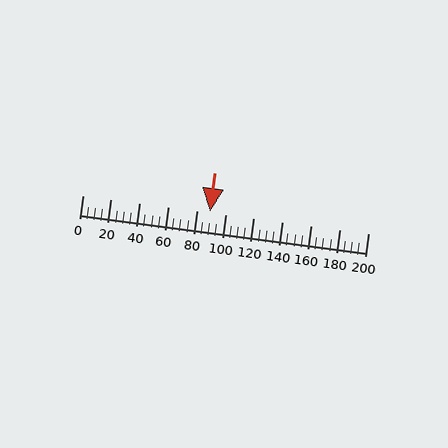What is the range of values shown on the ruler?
The ruler shows values from 0 to 200.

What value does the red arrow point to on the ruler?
The red arrow points to approximately 89.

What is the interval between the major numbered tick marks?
The major tick marks are spaced 20 units apart.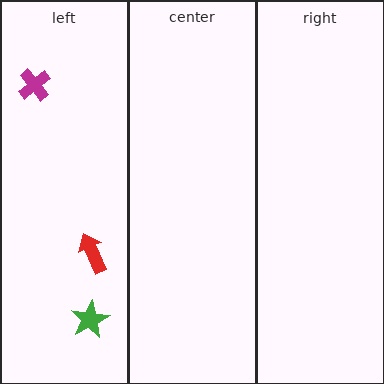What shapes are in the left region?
The magenta cross, the green star, the red arrow.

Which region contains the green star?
The left region.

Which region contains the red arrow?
The left region.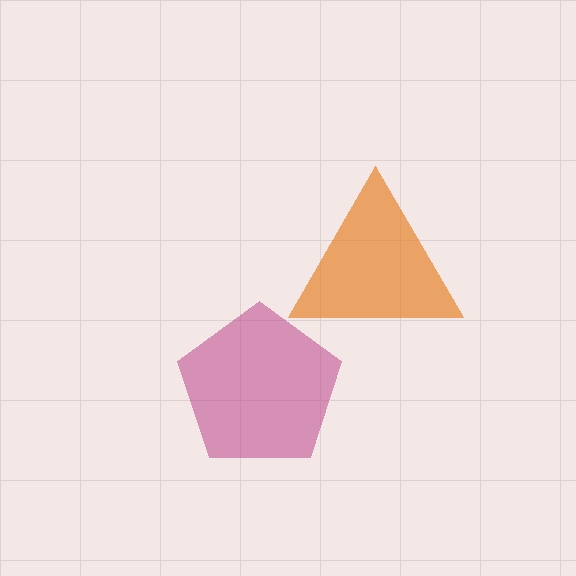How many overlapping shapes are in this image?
There are 2 overlapping shapes in the image.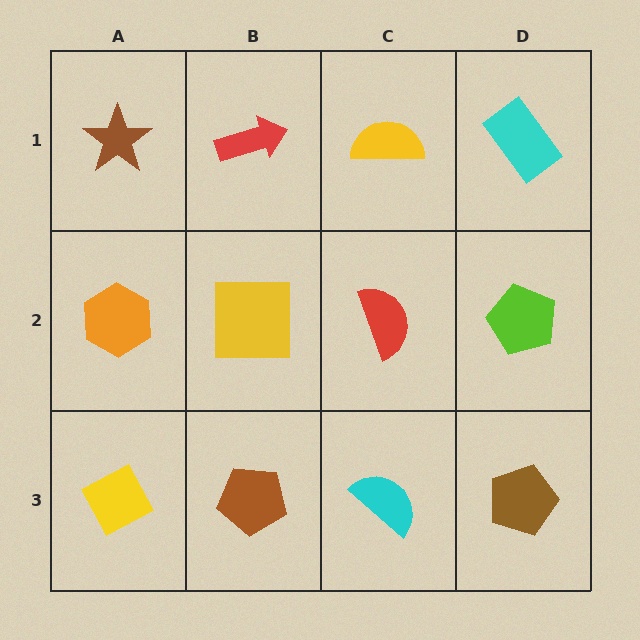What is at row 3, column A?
A yellow diamond.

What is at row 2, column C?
A red semicircle.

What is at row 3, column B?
A brown pentagon.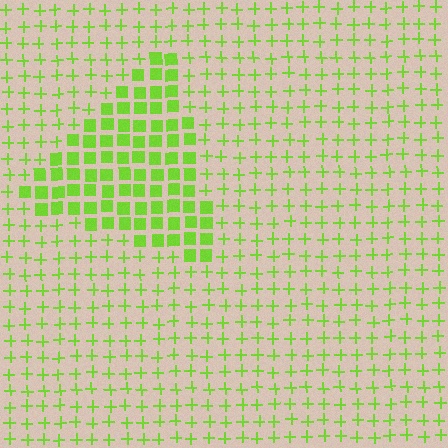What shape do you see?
I see a triangle.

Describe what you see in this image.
The image is filled with small lime elements arranged in a uniform grid. A triangle-shaped region contains squares, while the surrounding area contains plus signs. The boundary is defined purely by the change in element shape.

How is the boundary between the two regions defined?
The boundary is defined by a change in element shape: squares inside vs. plus signs outside. All elements share the same color and spacing.